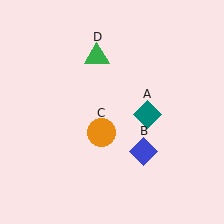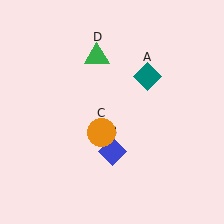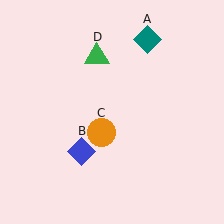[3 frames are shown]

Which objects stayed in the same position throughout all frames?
Orange circle (object C) and green triangle (object D) remained stationary.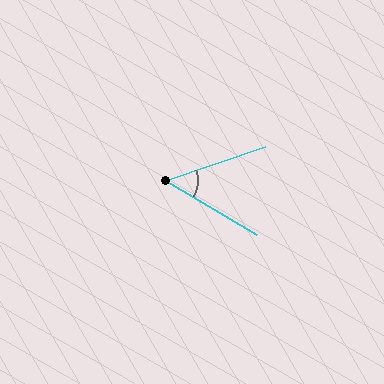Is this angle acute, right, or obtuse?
It is acute.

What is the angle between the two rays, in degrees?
Approximately 50 degrees.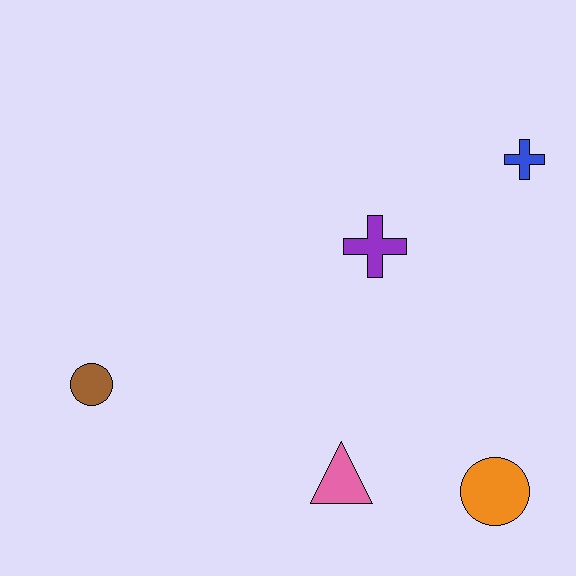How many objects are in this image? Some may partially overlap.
There are 5 objects.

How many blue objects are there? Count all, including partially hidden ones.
There is 1 blue object.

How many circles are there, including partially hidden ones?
There are 2 circles.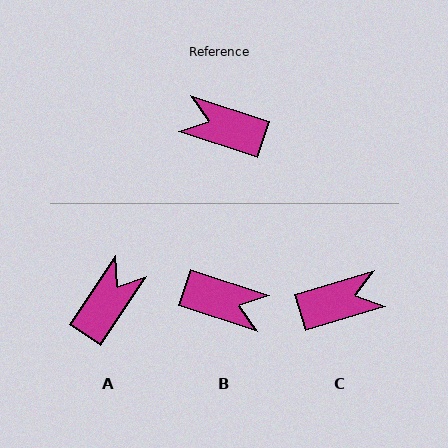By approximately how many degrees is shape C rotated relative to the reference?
Approximately 145 degrees clockwise.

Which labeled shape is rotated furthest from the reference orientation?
B, about 180 degrees away.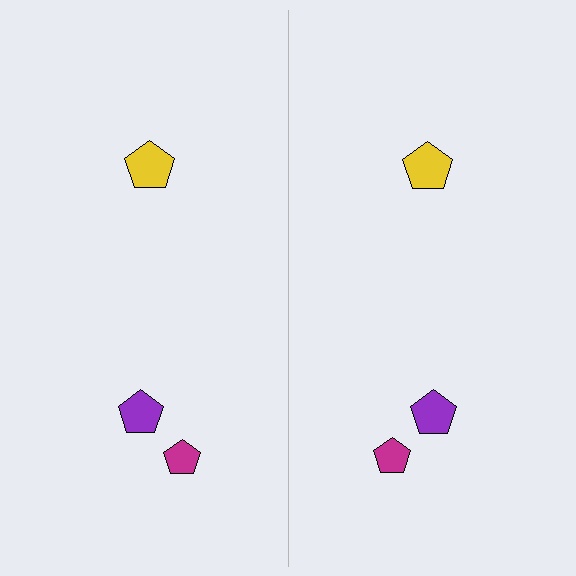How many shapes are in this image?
There are 6 shapes in this image.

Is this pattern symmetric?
Yes, this pattern has bilateral (reflection) symmetry.